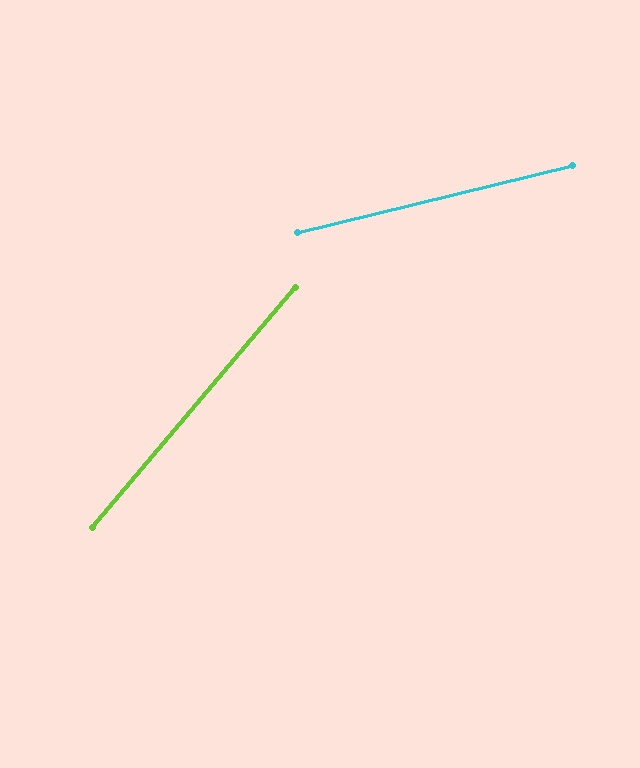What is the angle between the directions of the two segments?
Approximately 36 degrees.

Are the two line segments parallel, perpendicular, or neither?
Neither parallel nor perpendicular — they differ by about 36°.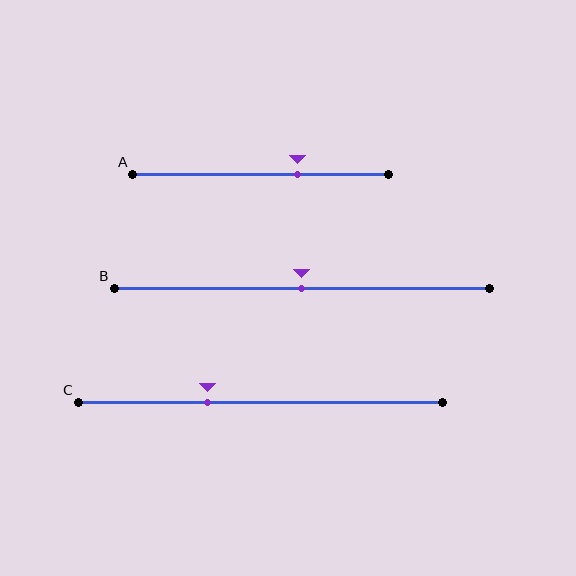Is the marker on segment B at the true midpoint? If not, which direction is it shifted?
Yes, the marker on segment B is at the true midpoint.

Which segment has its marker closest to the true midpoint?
Segment B has its marker closest to the true midpoint.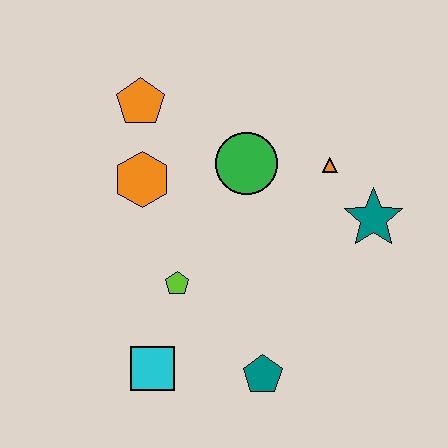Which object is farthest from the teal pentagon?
The orange pentagon is farthest from the teal pentagon.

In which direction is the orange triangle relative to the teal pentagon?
The orange triangle is above the teal pentagon.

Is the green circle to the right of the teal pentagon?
No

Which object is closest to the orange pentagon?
The orange hexagon is closest to the orange pentagon.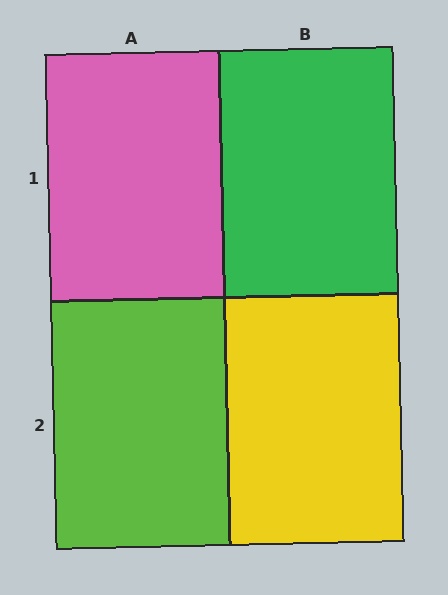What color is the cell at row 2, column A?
Lime.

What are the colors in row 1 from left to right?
Pink, green.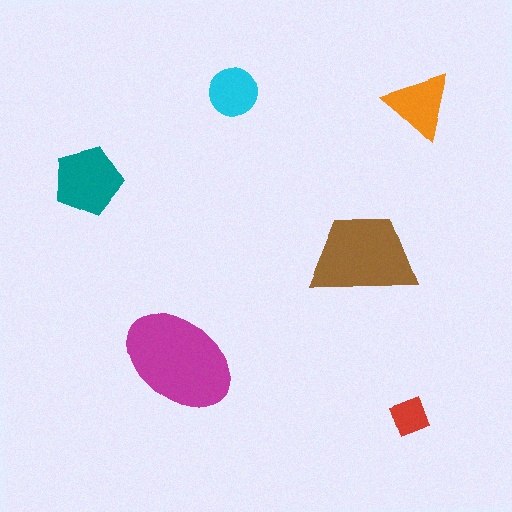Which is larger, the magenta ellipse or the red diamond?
The magenta ellipse.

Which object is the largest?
The magenta ellipse.